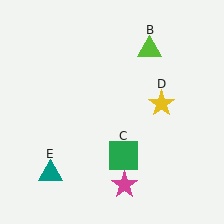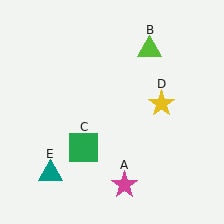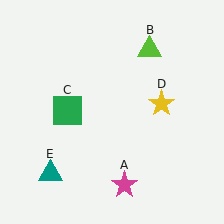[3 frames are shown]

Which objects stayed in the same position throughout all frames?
Magenta star (object A) and lime triangle (object B) and yellow star (object D) and teal triangle (object E) remained stationary.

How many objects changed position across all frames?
1 object changed position: green square (object C).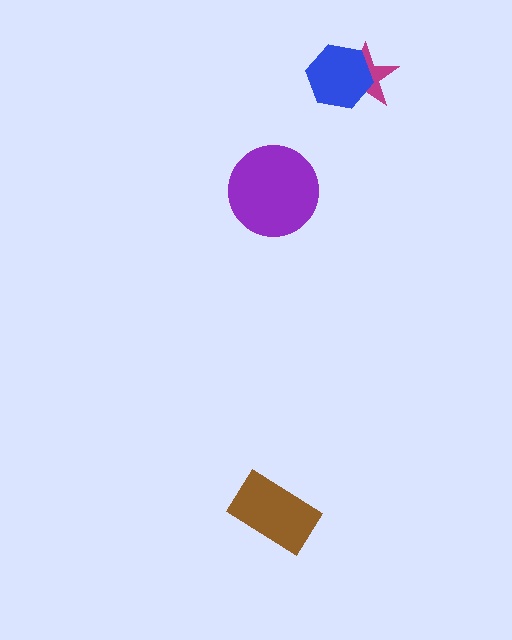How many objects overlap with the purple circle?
0 objects overlap with the purple circle.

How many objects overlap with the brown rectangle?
0 objects overlap with the brown rectangle.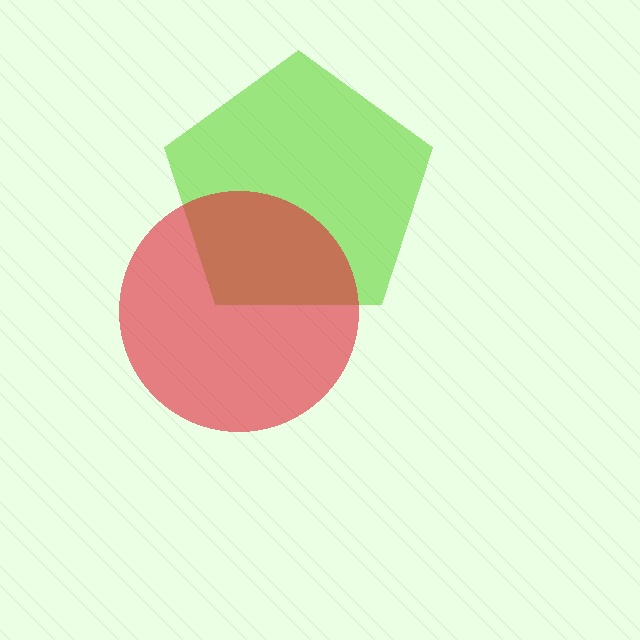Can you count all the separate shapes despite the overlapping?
Yes, there are 2 separate shapes.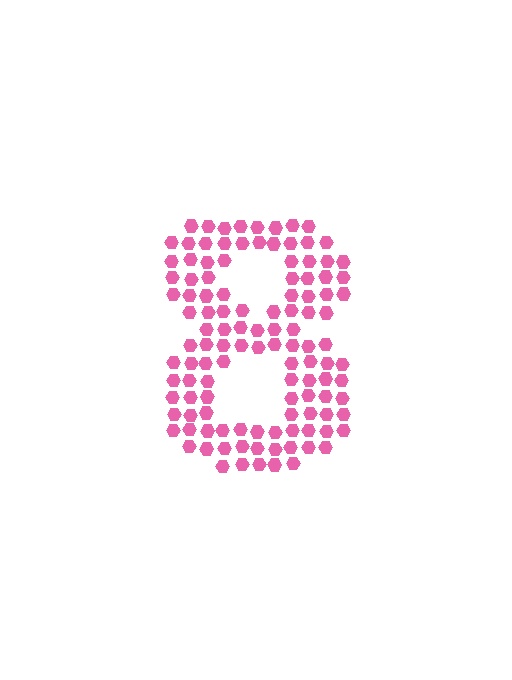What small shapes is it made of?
It is made of small hexagons.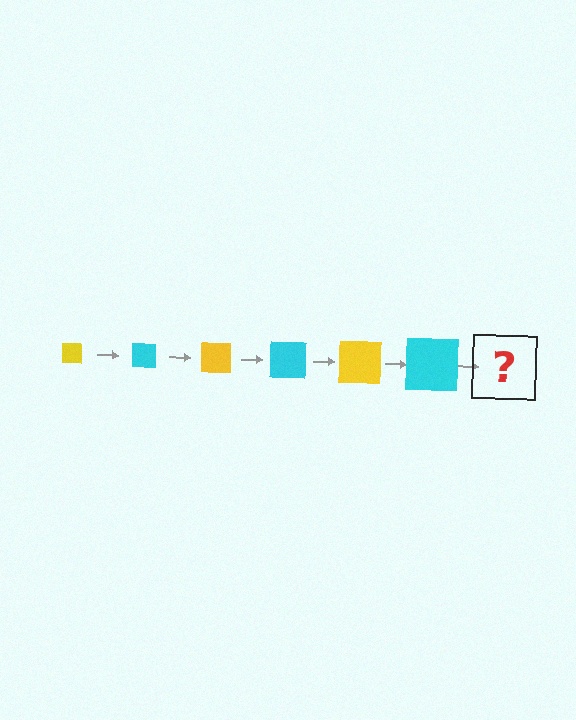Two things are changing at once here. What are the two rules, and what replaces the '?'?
The two rules are that the square grows larger each step and the color cycles through yellow and cyan. The '?' should be a yellow square, larger than the previous one.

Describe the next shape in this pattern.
It should be a yellow square, larger than the previous one.